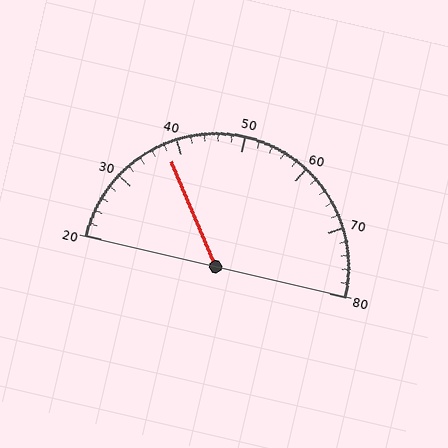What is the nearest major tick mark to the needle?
The nearest major tick mark is 40.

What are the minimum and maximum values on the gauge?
The gauge ranges from 20 to 80.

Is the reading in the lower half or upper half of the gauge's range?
The reading is in the lower half of the range (20 to 80).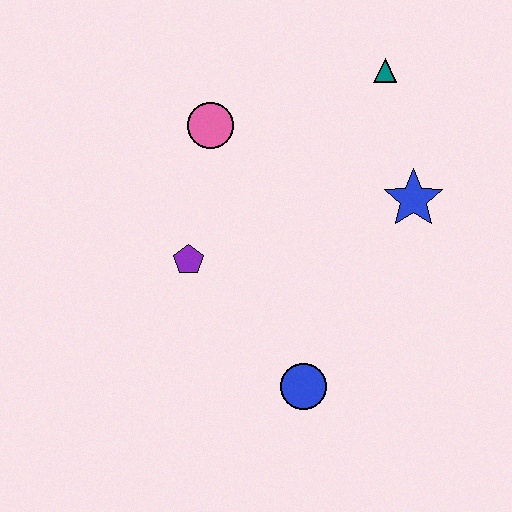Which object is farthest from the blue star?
The purple pentagon is farthest from the blue star.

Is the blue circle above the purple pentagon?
No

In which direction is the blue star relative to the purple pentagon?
The blue star is to the right of the purple pentagon.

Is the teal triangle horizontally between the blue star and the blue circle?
Yes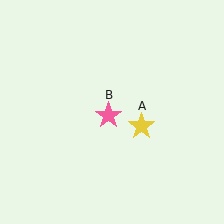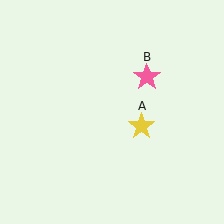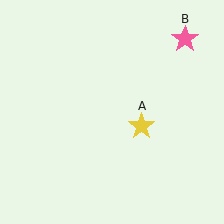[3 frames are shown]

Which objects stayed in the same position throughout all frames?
Yellow star (object A) remained stationary.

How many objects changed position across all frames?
1 object changed position: pink star (object B).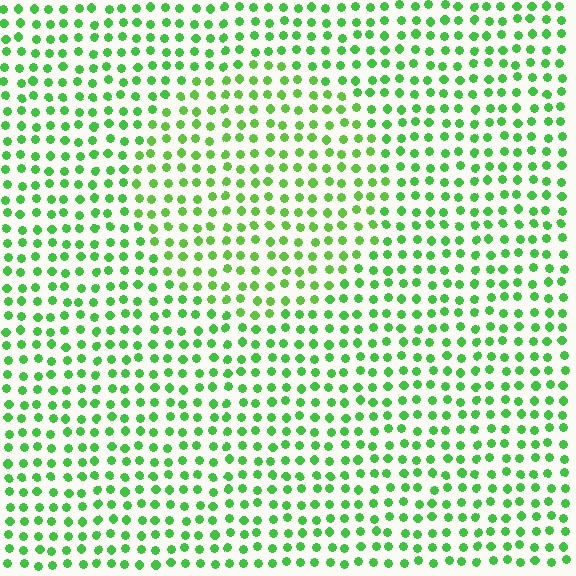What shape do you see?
I see a circle.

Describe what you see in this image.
The image is filled with small green elements in a uniform arrangement. A circle-shaped region is visible where the elements are tinted to a slightly different hue, forming a subtle color boundary.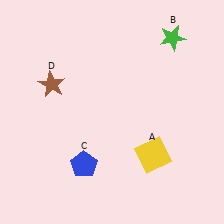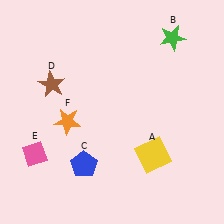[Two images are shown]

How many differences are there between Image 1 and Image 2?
There are 2 differences between the two images.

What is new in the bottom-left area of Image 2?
An orange star (F) was added in the bottom-left area of Image 2.